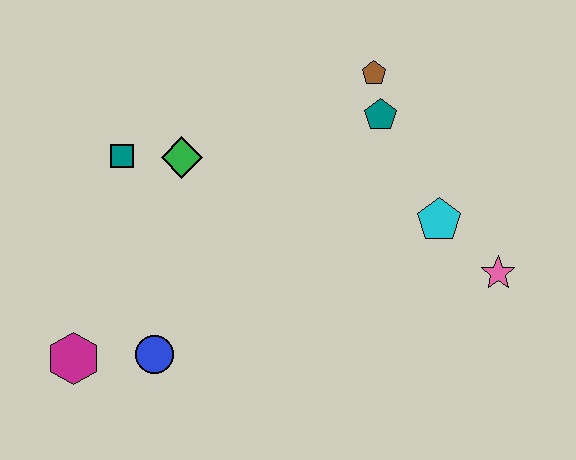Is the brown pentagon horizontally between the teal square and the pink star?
Yes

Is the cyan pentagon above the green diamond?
No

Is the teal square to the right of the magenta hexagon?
Yes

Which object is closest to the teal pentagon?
The brown pentagon is closest to the teal pentagon.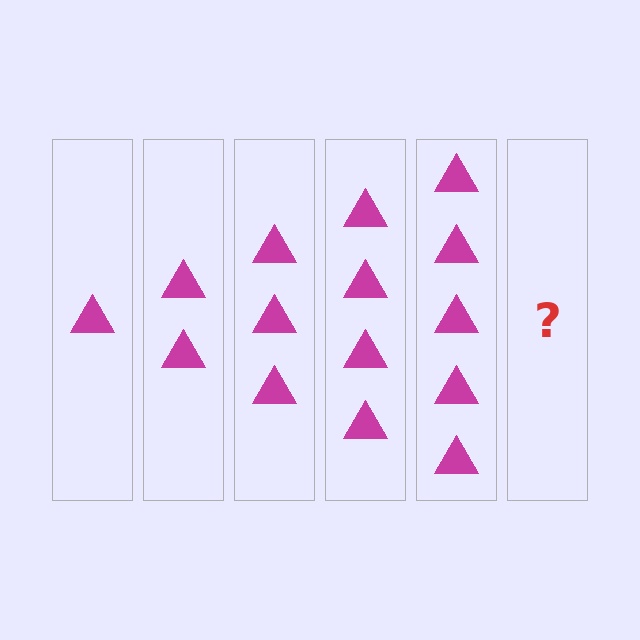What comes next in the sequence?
The next element should be 6 triangles.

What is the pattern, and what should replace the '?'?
The pattern is that each step adds one more triangle. The '?' should be 6 triangles.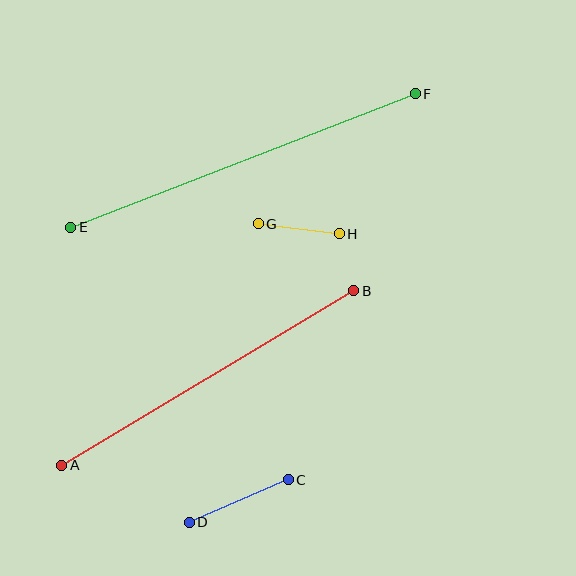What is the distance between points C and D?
The distance is approximately 108 pixels.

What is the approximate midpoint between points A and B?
The midpoint is at approximately (208, 378) pixels.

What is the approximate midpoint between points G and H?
The midpoint is at approximately (299, 229) pixels.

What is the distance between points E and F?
The distance is approximately 369 pixels.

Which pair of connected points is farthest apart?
Points E and F are farthest apart.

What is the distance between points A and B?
The distance is approximately 340 pixels.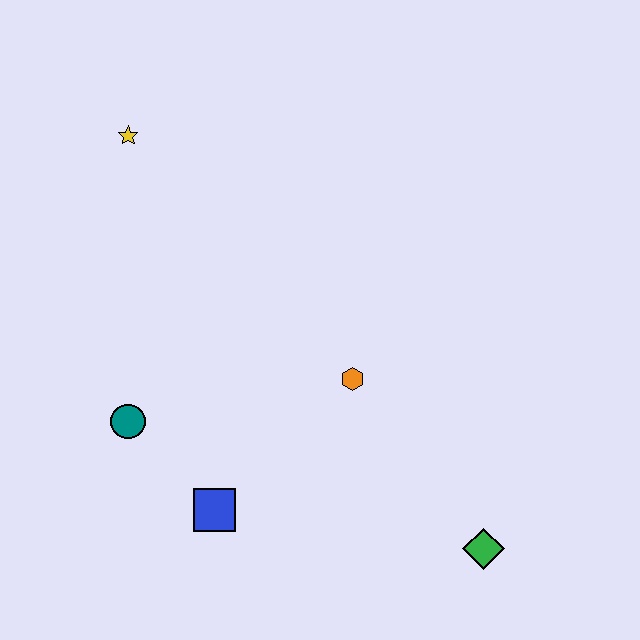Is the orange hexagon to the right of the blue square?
Yes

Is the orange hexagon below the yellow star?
Yes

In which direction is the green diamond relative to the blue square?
The green diamond is to the right of the blue square.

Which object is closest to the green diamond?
The orange hexagon is closest to the green diamond.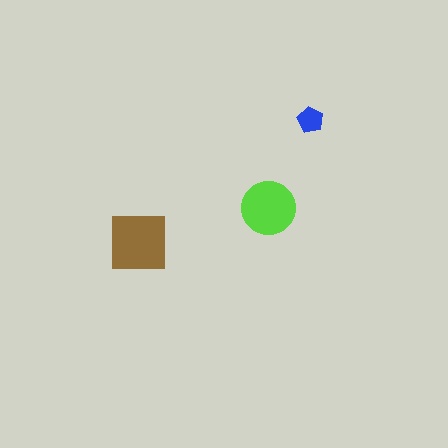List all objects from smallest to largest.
The blue pentagon, the lime circle, the brown square.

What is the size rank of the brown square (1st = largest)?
1st.